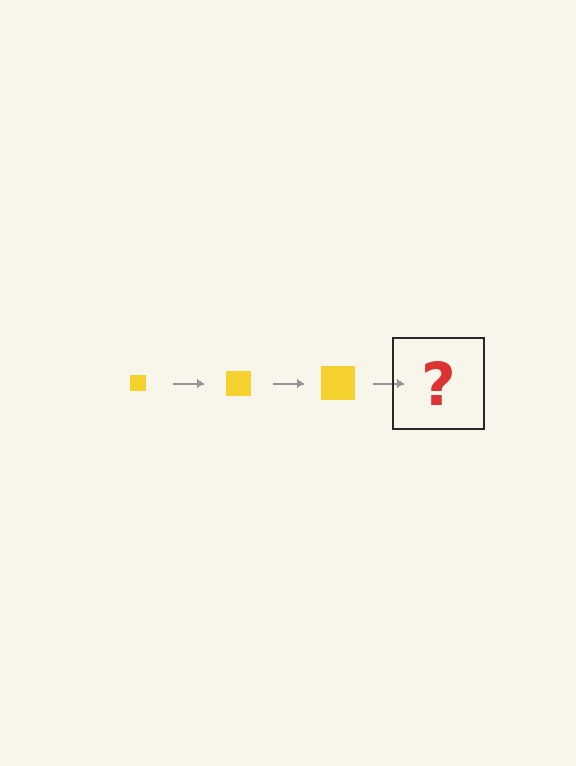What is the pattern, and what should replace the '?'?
The pattern is that the square gets progressively larger each step. The '?' should be a yellow square, larger than the previous one.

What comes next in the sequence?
The next element should be a yellow square, larger than the previous one.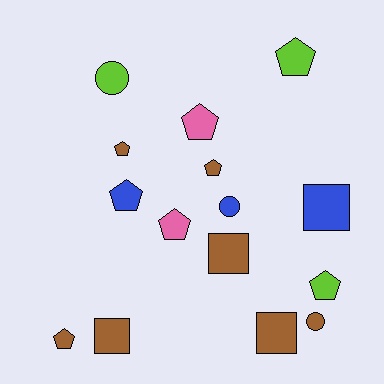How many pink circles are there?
There are no pink circles.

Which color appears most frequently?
Brown, with 7 objects.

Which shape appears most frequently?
Pentagon, with 8 objects.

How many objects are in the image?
There are 15 objects.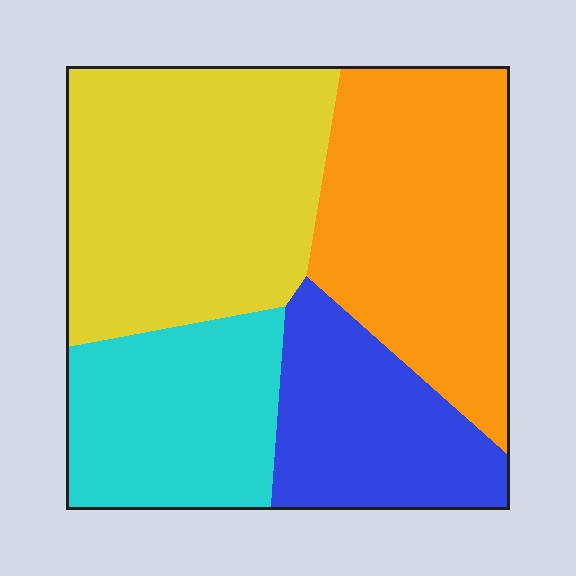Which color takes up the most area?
Yellow, at roughly 35%.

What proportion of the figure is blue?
Blue covers around 20% of the figure.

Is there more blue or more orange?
Orange.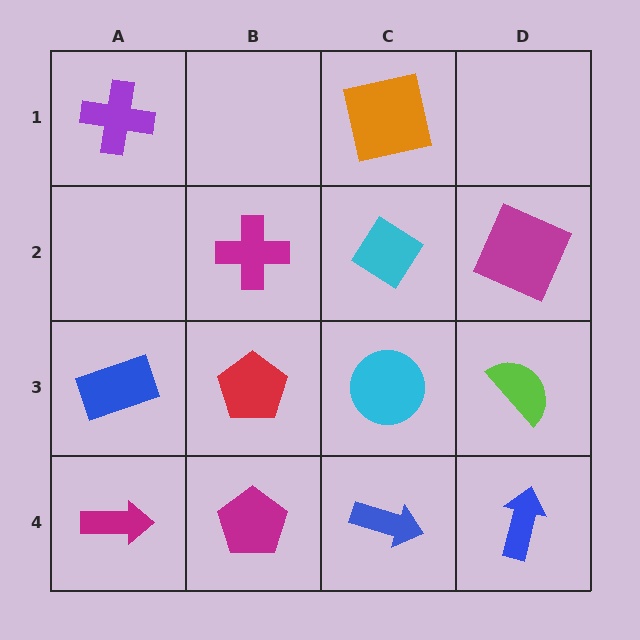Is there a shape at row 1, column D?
No, that cell is empty.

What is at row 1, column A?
A purple cross.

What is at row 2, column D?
A magenta square.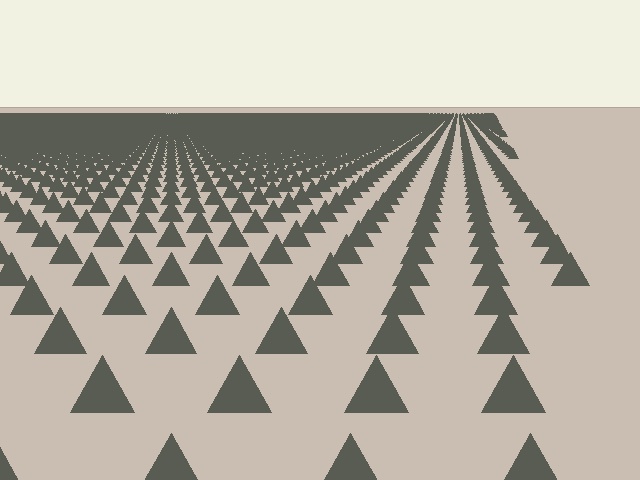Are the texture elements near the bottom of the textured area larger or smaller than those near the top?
Larger. Near the bottom, elements are closer to the viewer and appear at a bigger on-screen size.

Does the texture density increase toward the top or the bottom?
Density increases toward the top.